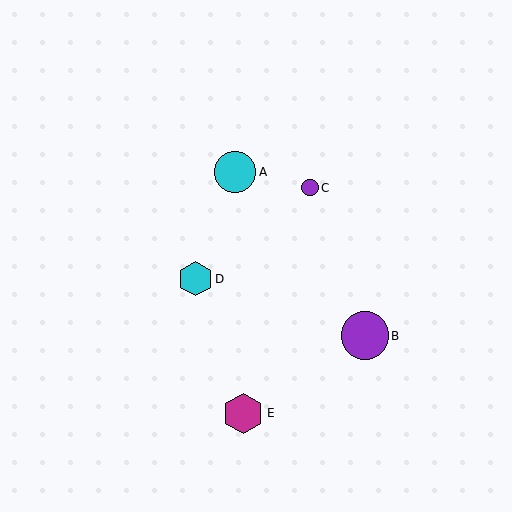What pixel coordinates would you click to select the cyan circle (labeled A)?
Click at (235, 172) to select the cyan circle A.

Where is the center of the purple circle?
The center of the purple circle is at (310, 188).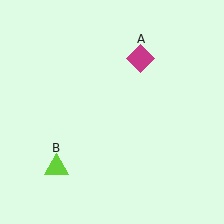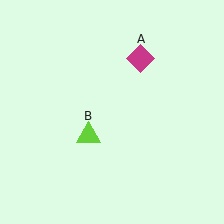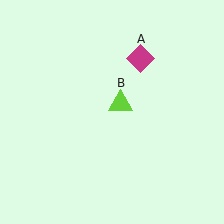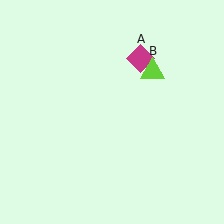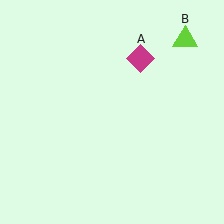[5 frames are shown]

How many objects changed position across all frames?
1 object changed position: lime triangle (object B).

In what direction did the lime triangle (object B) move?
The lime triangle (object B) moved up and to the right.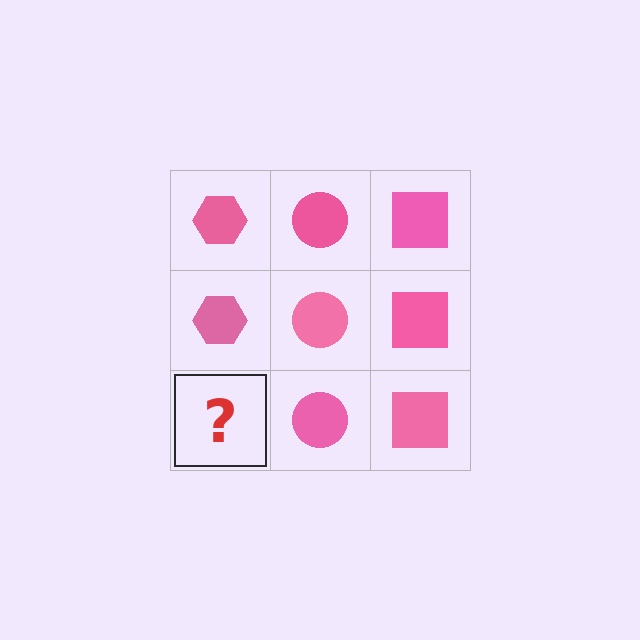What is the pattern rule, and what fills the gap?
The rule is that each column has a consistent shape. The gap should be filled with a pink hexagon.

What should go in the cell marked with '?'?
The missing cell should contain a pink hexagon.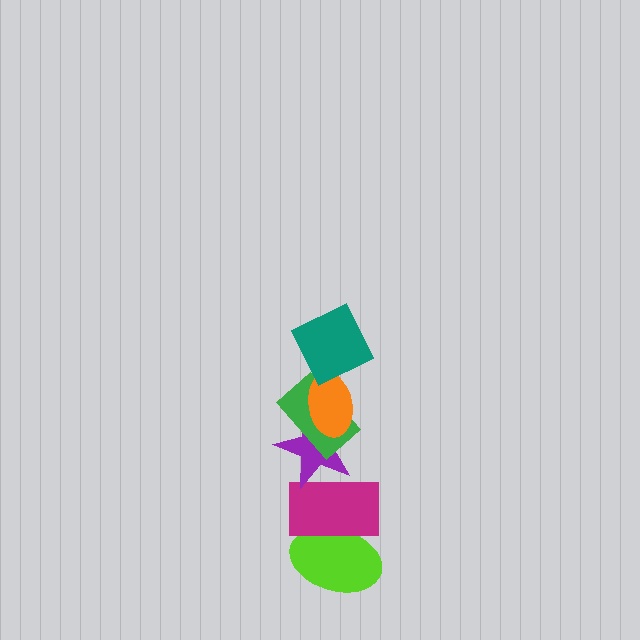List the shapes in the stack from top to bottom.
From top to bottom: the teal square, the orange ellipse, the green rectangle, the purple star, the magenta rectangle, the lime ellipse.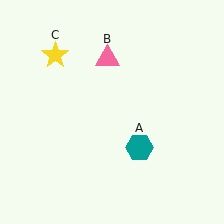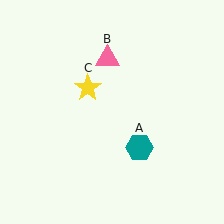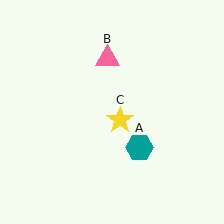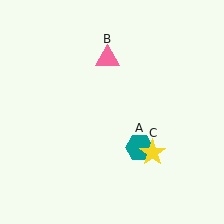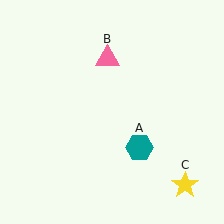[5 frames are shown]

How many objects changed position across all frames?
1 object changed position: yellow star (object C).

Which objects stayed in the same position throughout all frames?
Teal hexagon (object A) and pink triangle (object B) remained stationary.